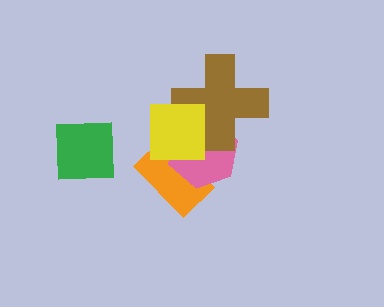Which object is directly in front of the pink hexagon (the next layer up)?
The brown cross is directly in front of the pink hexagon.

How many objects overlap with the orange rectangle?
2 objects overlap with the orange rectangle.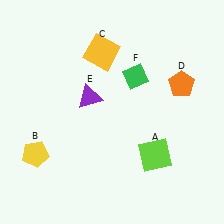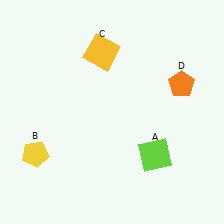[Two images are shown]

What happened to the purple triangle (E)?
The purple triangle (E) was removed in Image 2. It was in the top-left area of Image 1.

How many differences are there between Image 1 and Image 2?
There are 2 differences between the two images.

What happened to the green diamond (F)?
The green diamond (F) was removed in Image 2. It was in the top-right area of Image 1.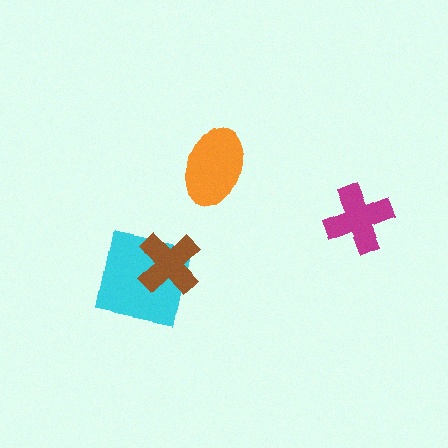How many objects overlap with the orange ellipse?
0 objects overlap with the orange ellipse.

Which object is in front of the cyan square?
The brown cross is in front of the cyan square.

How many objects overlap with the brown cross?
1 object overlaps with the brown cross.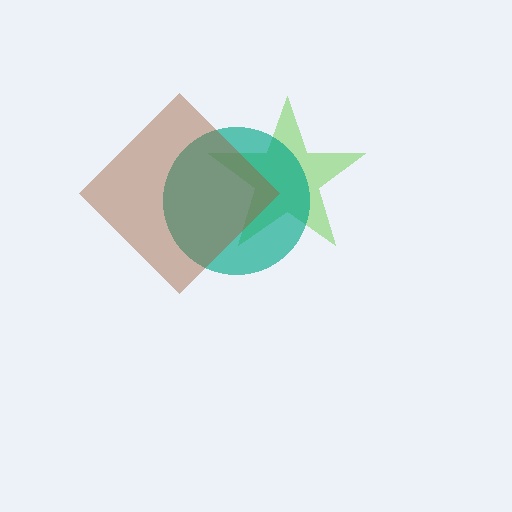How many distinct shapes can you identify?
There are 3 distinct shapes: a lime star, a teal circle, a brown diamond.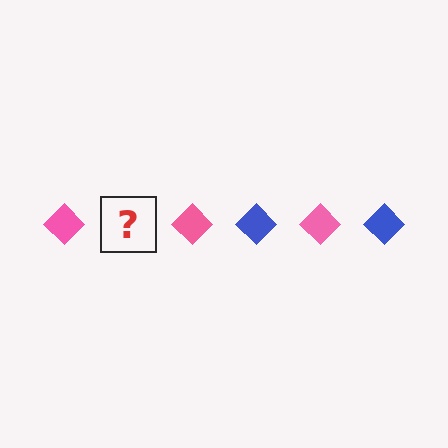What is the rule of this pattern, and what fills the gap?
The rule is that the pattern cycles through pink, blue diamonds. The gap should be filled with a blue diamond.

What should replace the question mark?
The question mark should be replaced with a blue diamond.